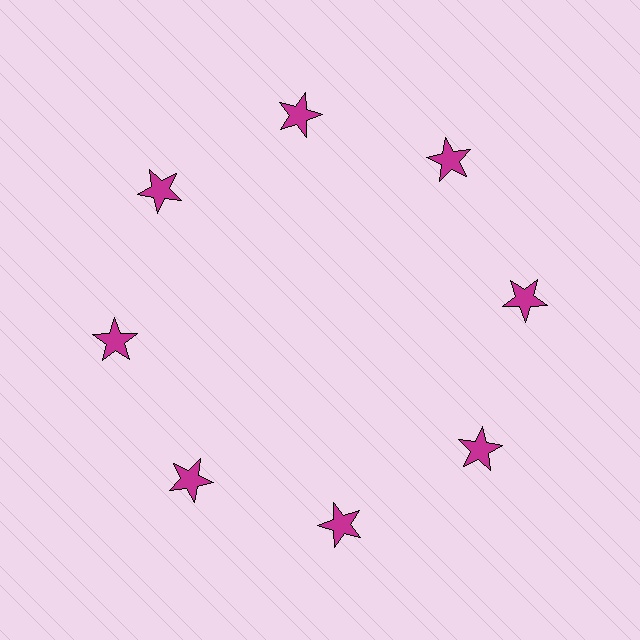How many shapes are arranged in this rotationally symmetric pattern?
There are 8 shapes, arranged in 8 groups of 1.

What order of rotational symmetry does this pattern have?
This pattern has 8-fold rotational symmetry.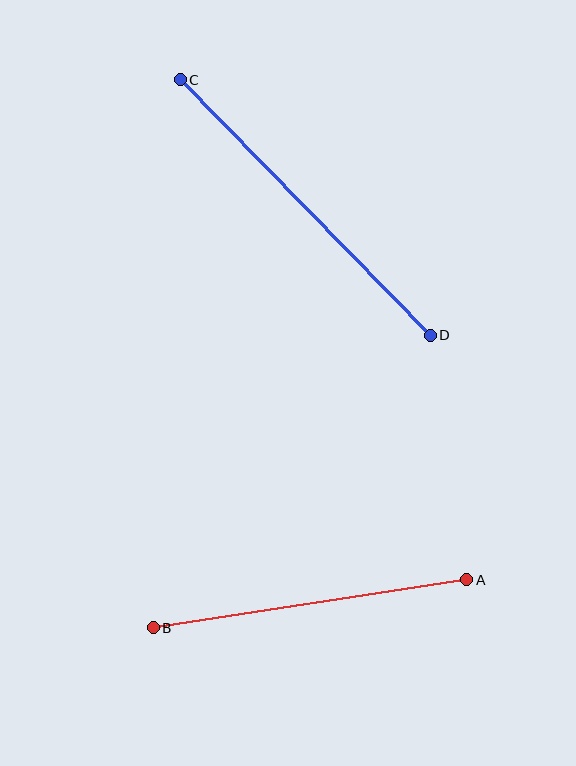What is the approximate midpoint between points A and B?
The midpoint is at approximately (310, 604) pixels.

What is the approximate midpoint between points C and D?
The midpoint is at approximately (305, 208) pixels.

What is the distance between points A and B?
The distance is approximately 317 pixels.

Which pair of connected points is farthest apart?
Points C and D are farthest apart.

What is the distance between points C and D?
The distance is approximately 358 pixels.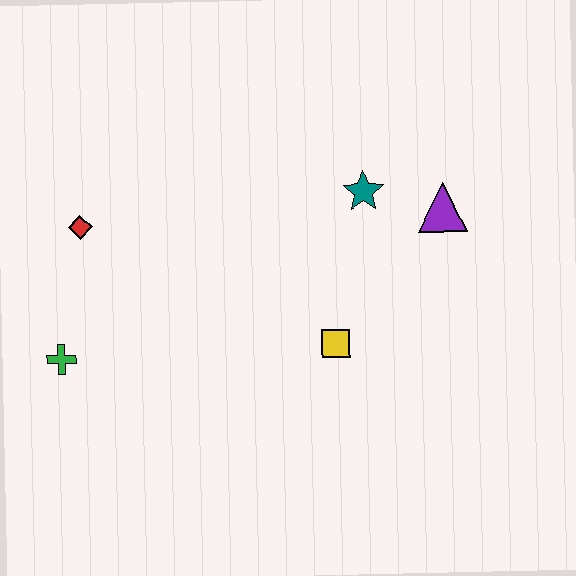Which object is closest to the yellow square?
The teal star is closest to the yellow square.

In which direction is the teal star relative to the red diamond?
The teal star is to the right of the red diamond.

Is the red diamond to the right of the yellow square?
No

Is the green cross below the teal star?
Yes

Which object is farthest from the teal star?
The green cross is farthest from the teal star.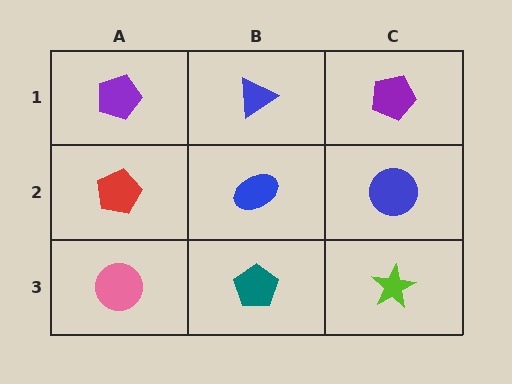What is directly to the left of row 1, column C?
A blue triangle.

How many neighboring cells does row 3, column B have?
3.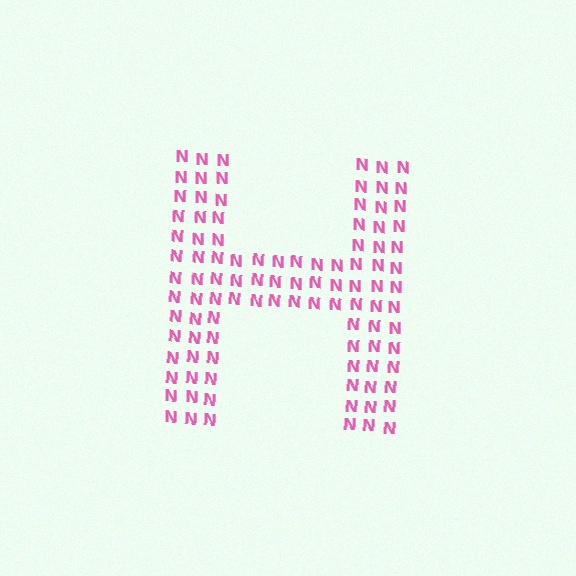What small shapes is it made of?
It is made of small letter N's.